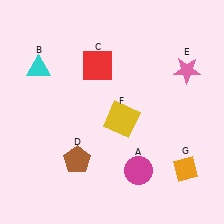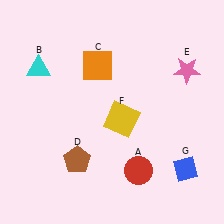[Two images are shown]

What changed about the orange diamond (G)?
In Image 1, G is orange. In Image 2, it changed to blue.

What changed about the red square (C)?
In Image 1, C is red. In Image 2, it changed to orange.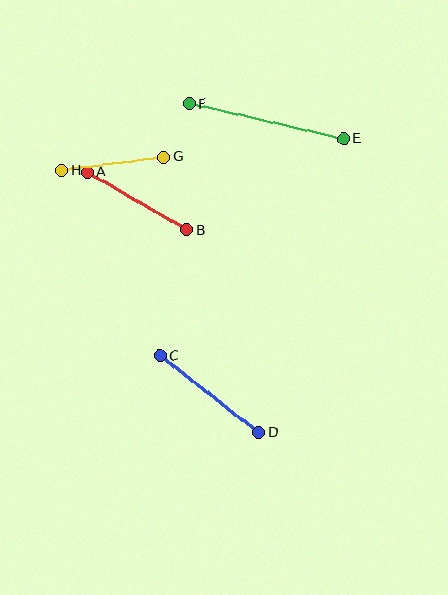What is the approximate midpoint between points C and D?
The midpoint is at approximately (209, 394) pixels.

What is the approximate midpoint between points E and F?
The midpoint is at approximately (267, 121) pixels.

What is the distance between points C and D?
The distance is approximately 125 pixels.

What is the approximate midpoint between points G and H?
The midpoint is at approximately (113, 164) pixels.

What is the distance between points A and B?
The distance is approximately 115 pixels.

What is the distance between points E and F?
The distance is approximately 158 pixels.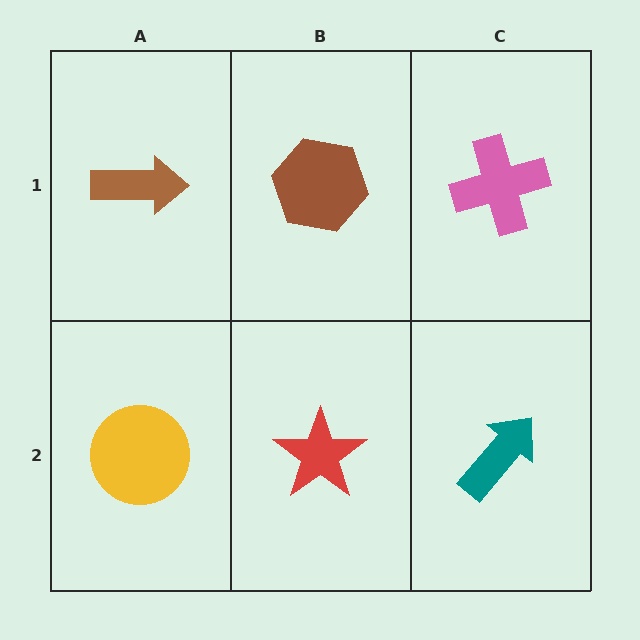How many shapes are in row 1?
3 shapes.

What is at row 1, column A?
A brown arrow.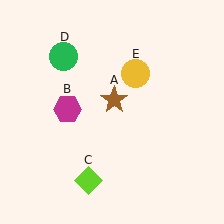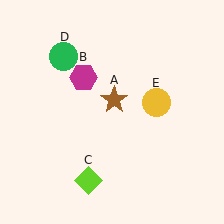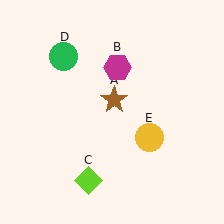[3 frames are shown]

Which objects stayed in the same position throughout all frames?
Brown star (object A) and lime diamond (object C) and green circle (object D) remained stationary.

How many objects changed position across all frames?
2 objects changed position: magenta hexagon (object B), yellow circle (object E).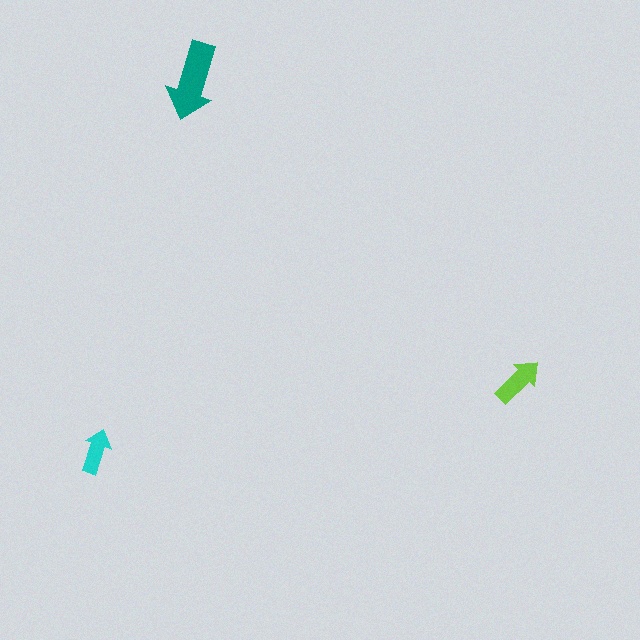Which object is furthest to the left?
The cyan arrow is leftmost.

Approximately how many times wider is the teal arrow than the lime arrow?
About 1.5 times wider.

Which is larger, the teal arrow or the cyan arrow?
The teal one.